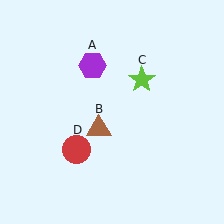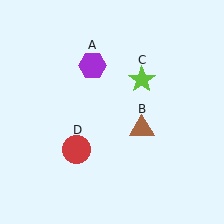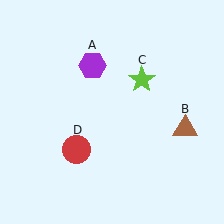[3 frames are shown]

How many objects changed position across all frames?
1 object changed position: brown triangle (object B).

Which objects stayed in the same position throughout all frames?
Purple hexagon (object A) and lime star (object C) and red circle (object D) remained stationary.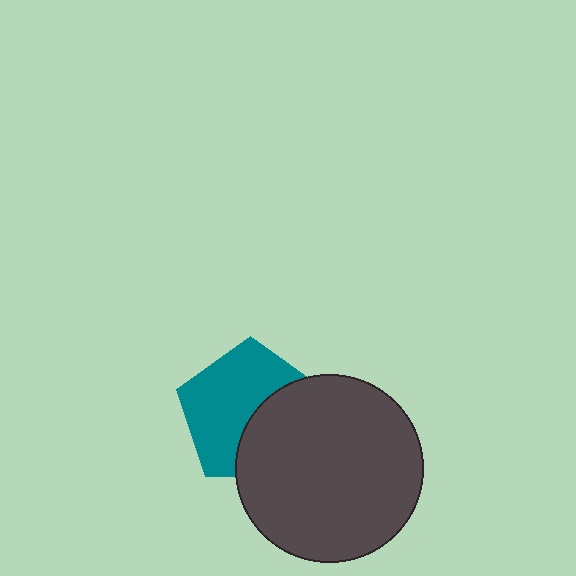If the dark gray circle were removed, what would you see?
You would see the complete teal pentagon.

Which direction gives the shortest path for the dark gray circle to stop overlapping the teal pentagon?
Moving toward the lower-right gives the shortest separation.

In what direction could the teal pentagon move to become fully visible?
The teal pentagon could move toward the upper-left. That would shift it out from behind the dark gray circle entirely.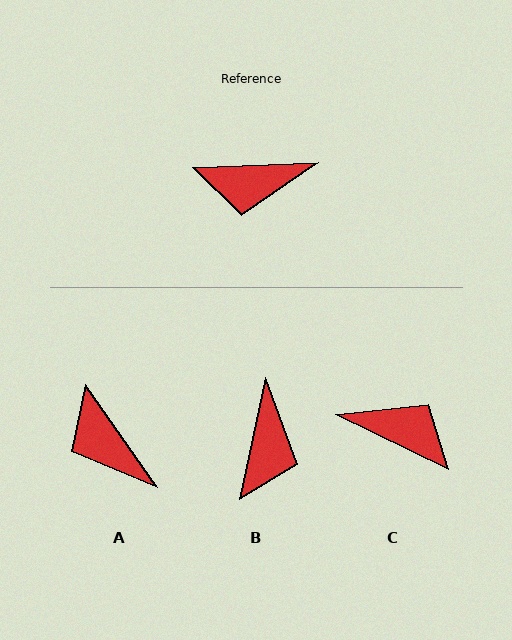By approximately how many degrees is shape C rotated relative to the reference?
Approximately 152 degrees counter-clockwise.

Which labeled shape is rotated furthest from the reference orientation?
C, about 152 degrees away.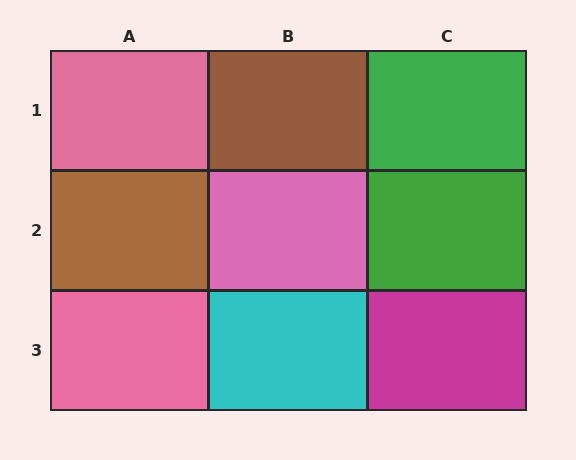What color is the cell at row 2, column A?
Brown.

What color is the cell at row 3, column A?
Pink.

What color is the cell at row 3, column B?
Cyan.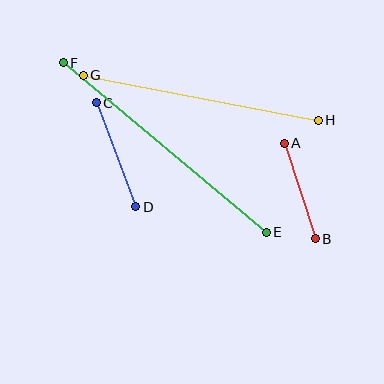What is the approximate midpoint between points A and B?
The midpoint is at approximately (300, 191) pixels.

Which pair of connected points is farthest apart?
Points E and F are farthest apart.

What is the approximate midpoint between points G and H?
The midpoint is at approximately (201, 98) pixels.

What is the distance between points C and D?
The distance is approximately 111 pixels.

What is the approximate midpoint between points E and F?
The midpoint is at approximately (165, 147) pixels.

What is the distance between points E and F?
The distance is approximately 264 pixels.